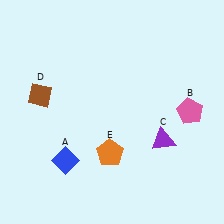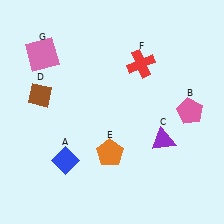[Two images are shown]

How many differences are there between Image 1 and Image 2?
There are 2 differences between the two images.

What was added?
A red cross (F), a pink square (G) were added in Image 2.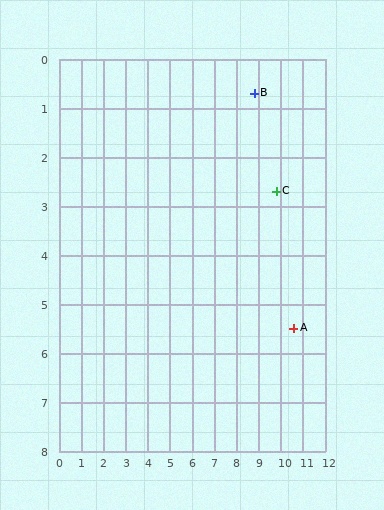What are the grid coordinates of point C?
Point C is at approximately (9.8, 2.7).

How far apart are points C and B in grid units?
Points C and B are about 2.2 grid units apart.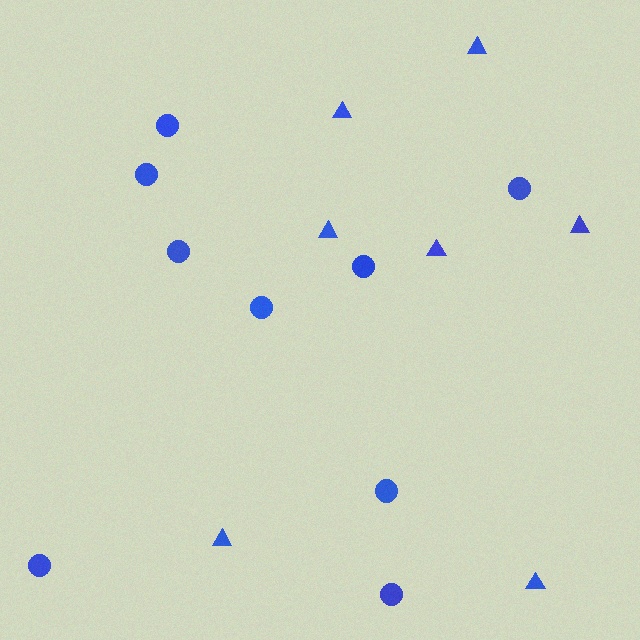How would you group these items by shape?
There are 2 groups: one group of triangles (7) and one group of circles (9).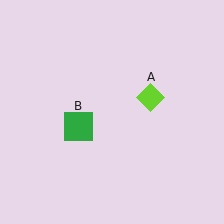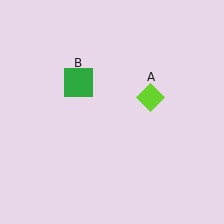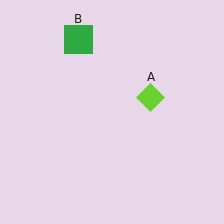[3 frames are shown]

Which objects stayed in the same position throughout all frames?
Lime diamond (object A) remained stationary.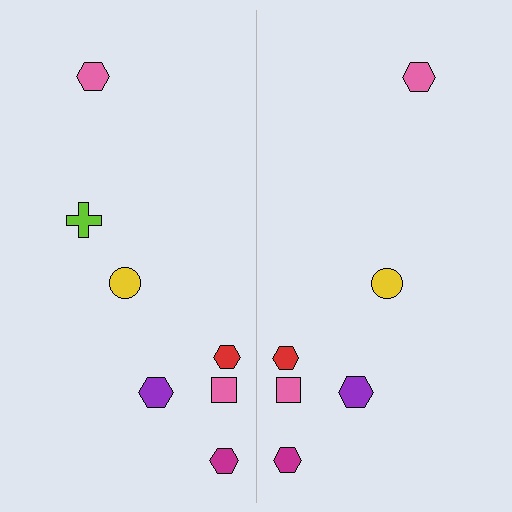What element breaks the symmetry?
A lime cross is missing from the right side.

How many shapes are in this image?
There are 13 shapes in this image.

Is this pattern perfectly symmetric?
No, the pattern is not perfectly symmetric. A lime cross is missing from the right side.